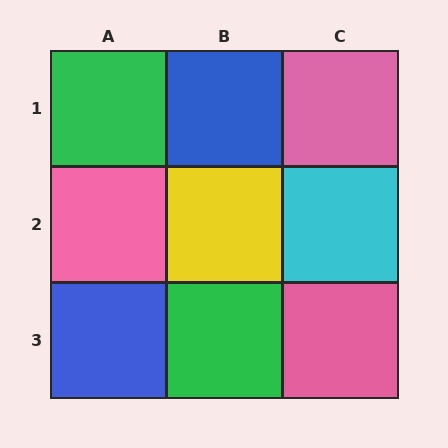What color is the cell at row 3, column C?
Pink.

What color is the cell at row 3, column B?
Green.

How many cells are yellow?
1 cell is yellow.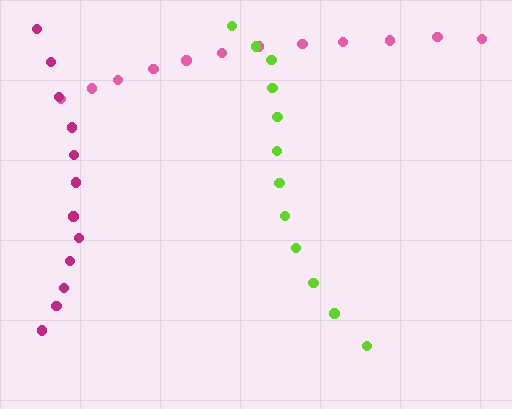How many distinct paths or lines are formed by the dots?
There are 3 distinct paths.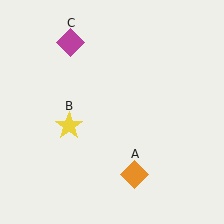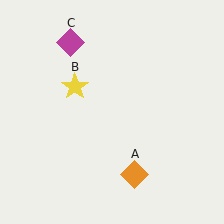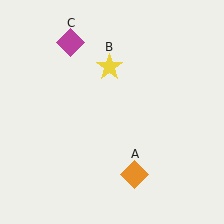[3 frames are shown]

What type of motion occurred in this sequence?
The yellow star (object B) rotated clockwise around the center of the scene.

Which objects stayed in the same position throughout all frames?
Orange diamond (object A) and magenta diamond (object C) remained stationary.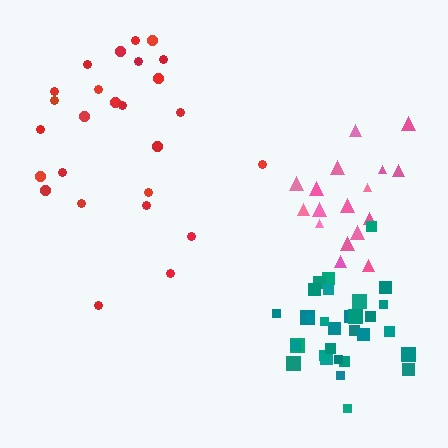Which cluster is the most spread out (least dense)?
Red.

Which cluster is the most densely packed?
Teal.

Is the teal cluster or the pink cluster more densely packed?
Teal.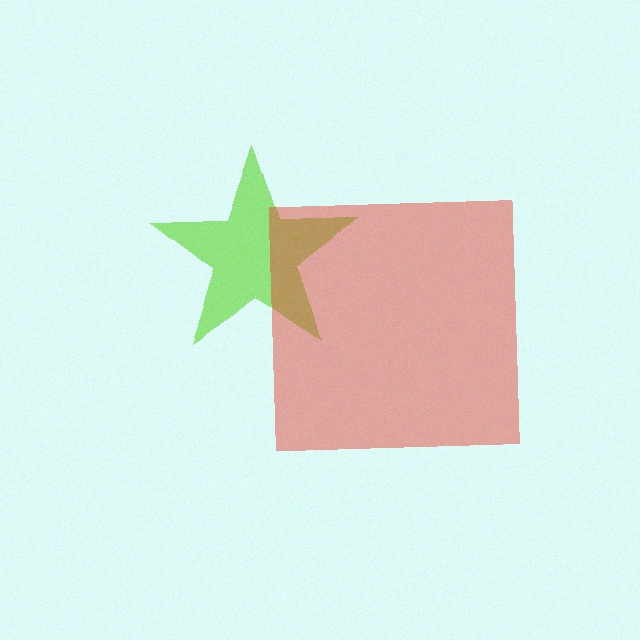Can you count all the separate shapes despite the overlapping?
Yes, there are 2 separate shapes.